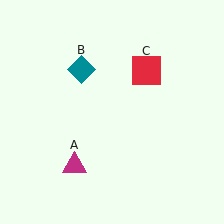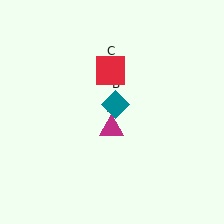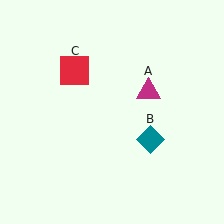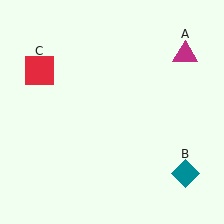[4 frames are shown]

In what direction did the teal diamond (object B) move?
The teal diamond (object B) moved down and to the right.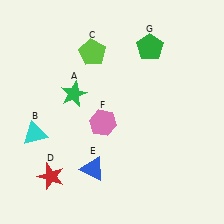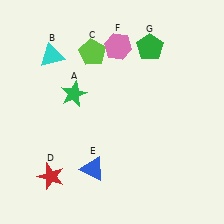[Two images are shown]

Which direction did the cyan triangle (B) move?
The cyan triangle (B) moved up.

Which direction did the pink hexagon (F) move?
The pink hexagon (F) moved up.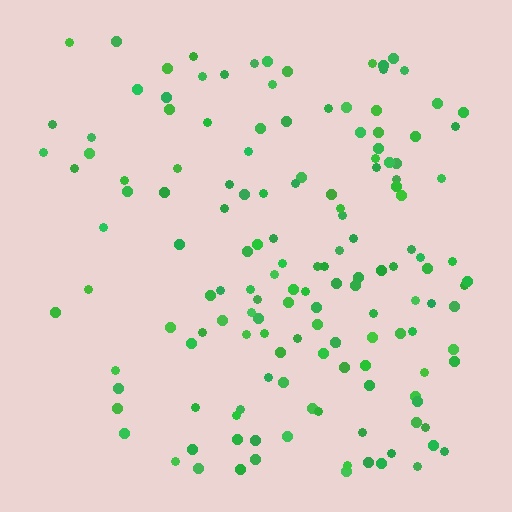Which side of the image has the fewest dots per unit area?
The left.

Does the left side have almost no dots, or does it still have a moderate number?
Still a moderate number, just noticeably fewer than the right.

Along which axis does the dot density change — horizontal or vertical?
Horizontal.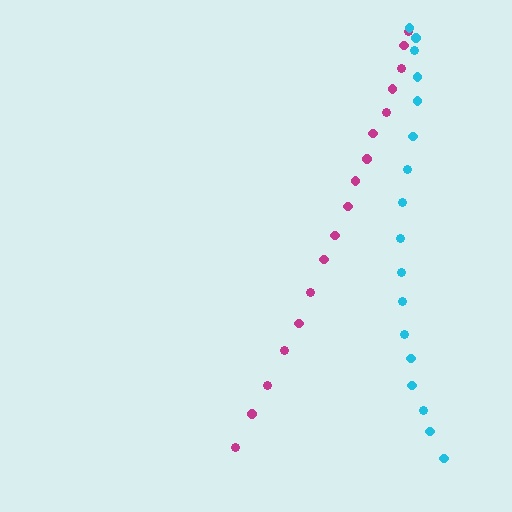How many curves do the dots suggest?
There are 2 distinct paths.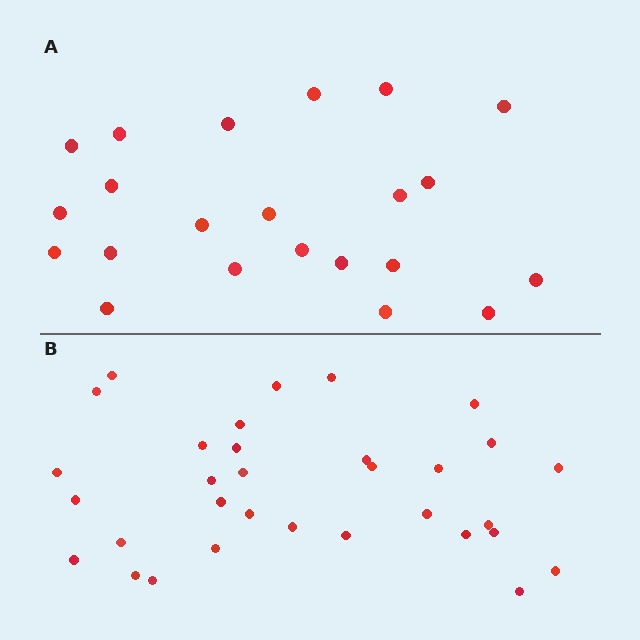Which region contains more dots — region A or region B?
Region B (the bottom region) has more dots.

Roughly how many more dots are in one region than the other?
Region B has roughly 10 or so more dots than region A.